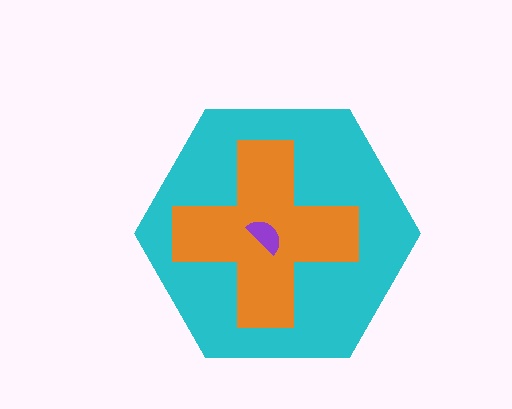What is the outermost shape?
The cyan hexagon.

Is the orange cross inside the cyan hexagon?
Yes.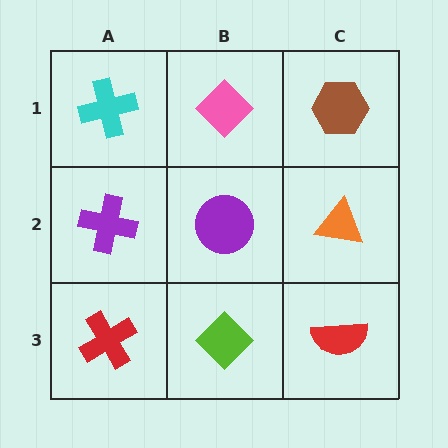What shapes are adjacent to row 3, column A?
A purple cross (row 2, column A), a lime diamond (row 3, column B).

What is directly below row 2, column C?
A red semicircle.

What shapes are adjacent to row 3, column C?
An orange triangle (row 2, column C), a lime diamond (row 3, column B).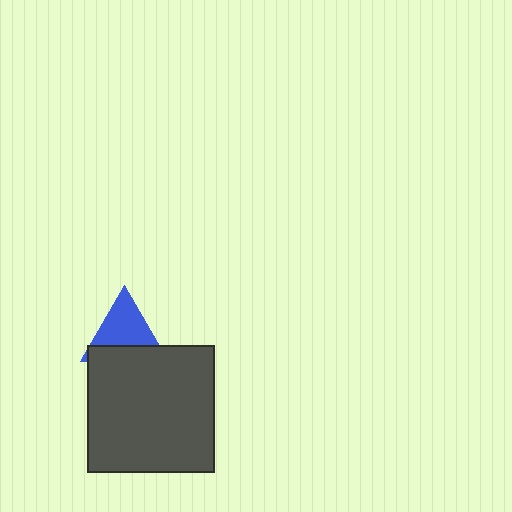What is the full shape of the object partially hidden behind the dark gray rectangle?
The partially hidden object is a blue triangle.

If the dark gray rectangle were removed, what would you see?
You would see the complete blue triangle.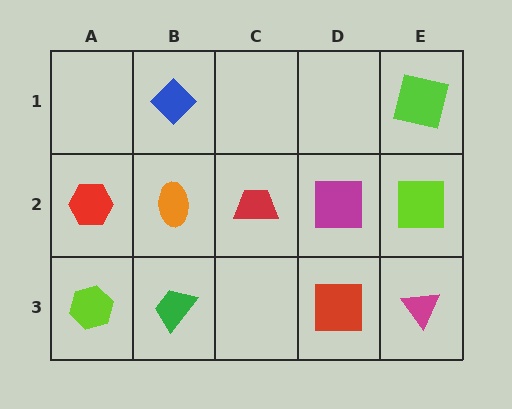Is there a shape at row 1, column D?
No, that cell is empty.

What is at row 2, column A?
A red hexagon.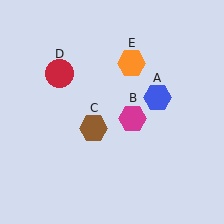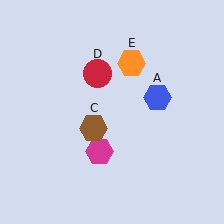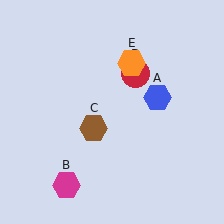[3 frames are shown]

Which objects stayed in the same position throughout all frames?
Blue hexagon (object A) and brown hexagon (object C) and orange hexagon (object E) remained stationary.